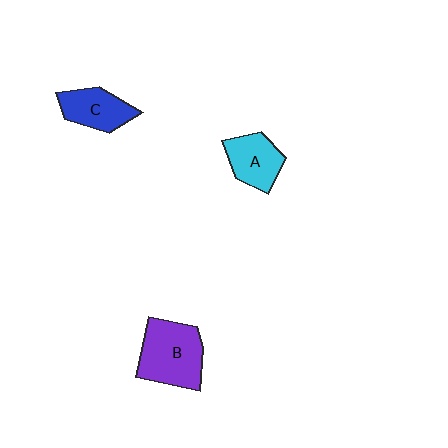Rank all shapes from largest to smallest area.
From largest to smallest: B (purple), C (blue), A (cyan).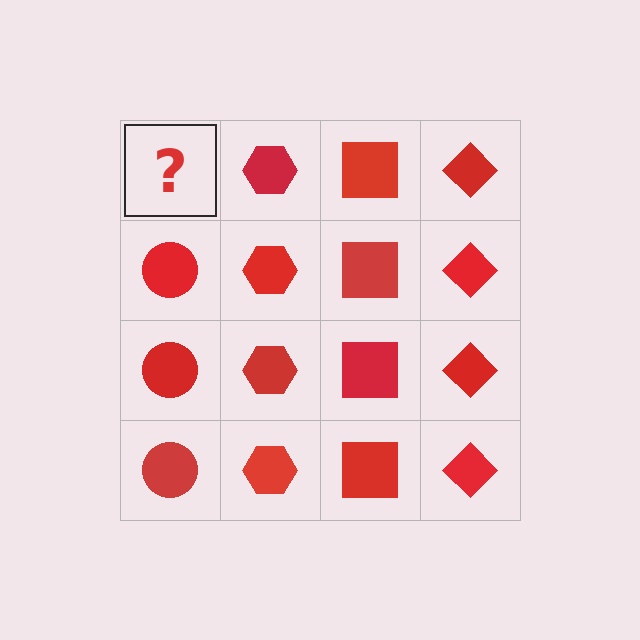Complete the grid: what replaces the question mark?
The question mark should be replaced with a red circle.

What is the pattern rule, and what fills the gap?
The rule is that each column has a consistent shape. The gap should be filled with a red circle.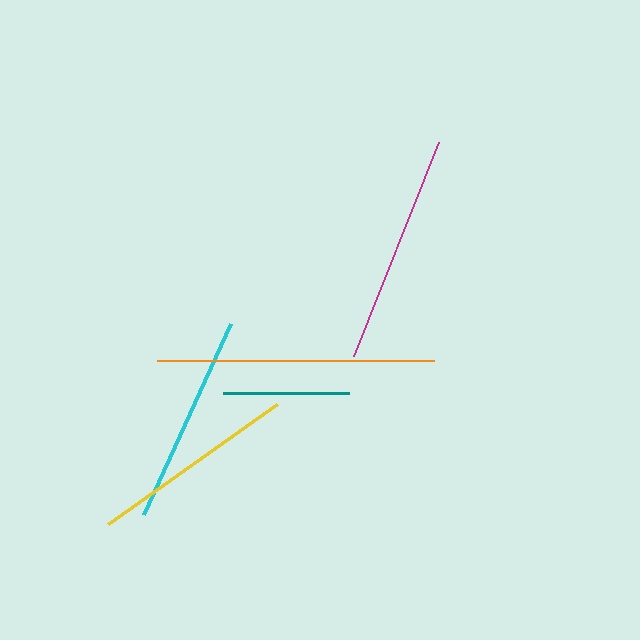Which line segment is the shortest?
The teal line is the shortest at approximately 127 pixels.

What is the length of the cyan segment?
The cyan segment is approximately 210 pixels long.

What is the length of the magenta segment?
The magenta segment is approximately 230 pixels long.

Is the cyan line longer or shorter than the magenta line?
The magenta line is longer than the cyan line.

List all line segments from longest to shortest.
From longest to shortest: orange, magenta, cyan, yellow, teal.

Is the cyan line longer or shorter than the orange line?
The orange line is longer than the cyan line.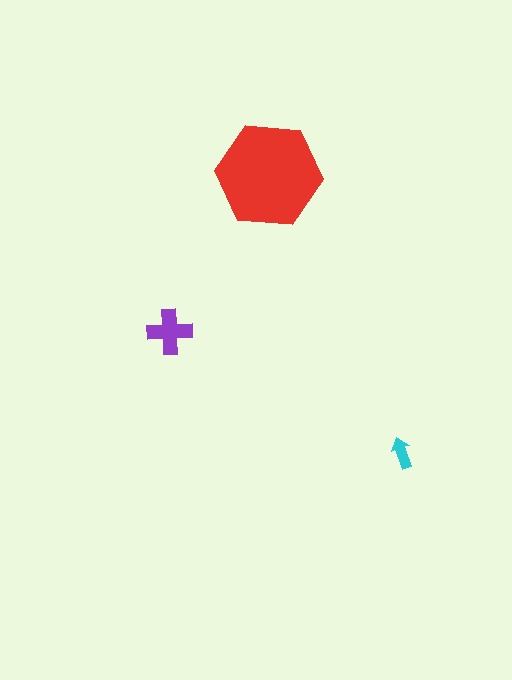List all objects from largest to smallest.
The red hexagon, the purple cross, the cyan arrow.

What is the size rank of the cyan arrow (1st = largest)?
3rd.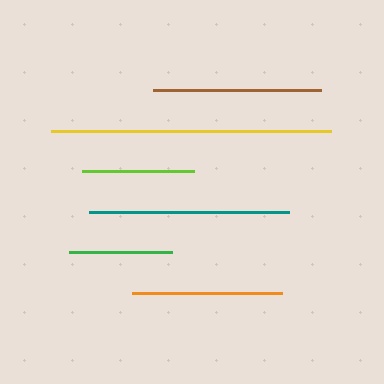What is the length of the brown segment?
The brown segment is approximately 168 pixels long.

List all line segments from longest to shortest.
From longest to shortest: yellow, teal, brown, orange, lime, green.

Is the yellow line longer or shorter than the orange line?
The yellow line is longer than the orange line.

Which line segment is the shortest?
The green line is the shortest at approximately 103 pixels.